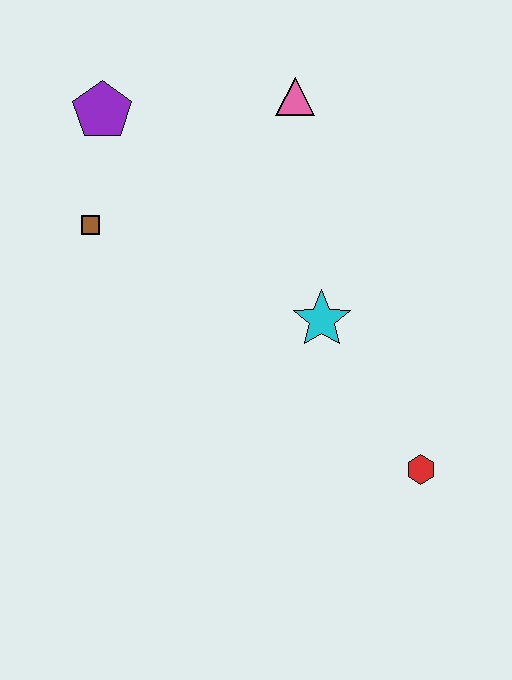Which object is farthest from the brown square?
The red hexagon is farthest from the brown square.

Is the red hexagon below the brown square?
Yes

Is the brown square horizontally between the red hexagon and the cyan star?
No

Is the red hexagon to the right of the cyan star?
Yes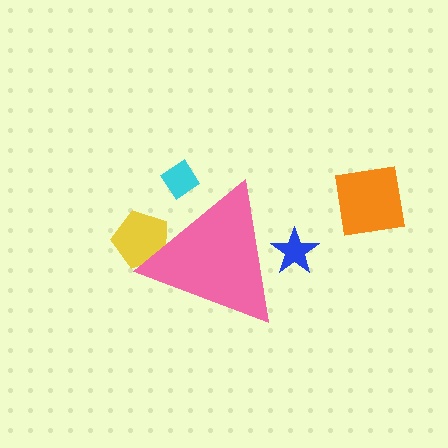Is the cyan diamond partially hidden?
Yes, the cyan diamond is partially hidden behind the pink triangle.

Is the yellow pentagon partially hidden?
Yes, the yellow pentagon is partially hidden behind the pink triangle.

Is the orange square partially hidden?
No, the orange square is fully visible.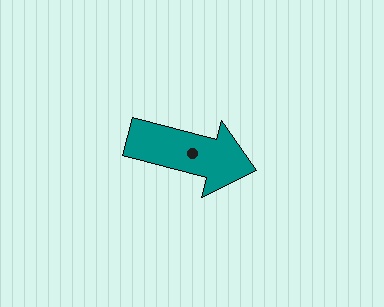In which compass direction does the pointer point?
East.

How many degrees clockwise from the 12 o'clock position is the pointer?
Approximately 105 degrees.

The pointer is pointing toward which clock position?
Roughly 3 o'clock.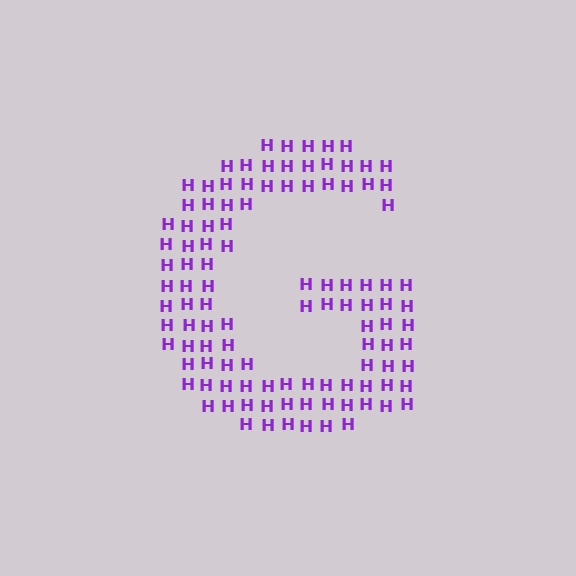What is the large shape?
The large shape is the letter G.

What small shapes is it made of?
It is made of small letter H's.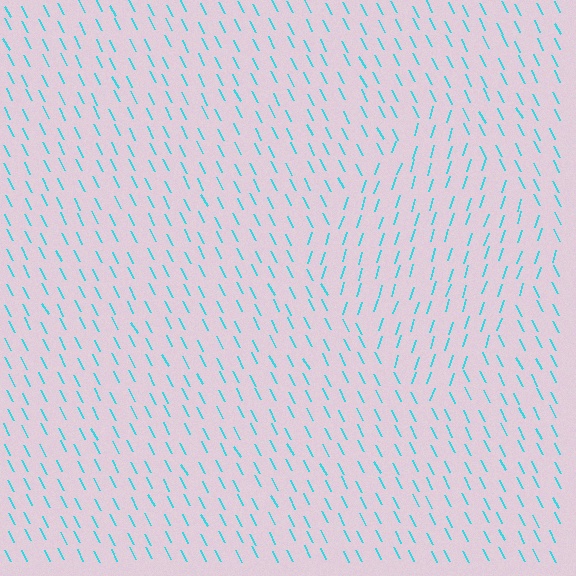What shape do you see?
I see a diamond.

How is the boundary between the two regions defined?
The boundary is defined purely by a change in line orientation (approximately 45 degrees difference). All lines are the same color and thickness.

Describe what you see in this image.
The image is filled with small cyan line segments. A diamond region in the image has lines oriented differently from the surrounding lines, creating a visible texture boundary.